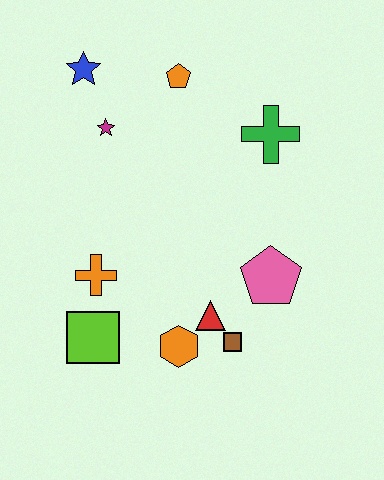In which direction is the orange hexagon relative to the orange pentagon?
The orange hexagon is below the orange pentagon.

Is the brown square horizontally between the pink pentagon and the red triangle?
Yes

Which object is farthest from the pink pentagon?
The blue star is farthest from the pink pentagon.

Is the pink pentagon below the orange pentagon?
Yes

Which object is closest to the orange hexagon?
The red triangle is closest to the orange hexagon.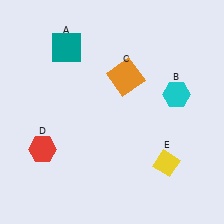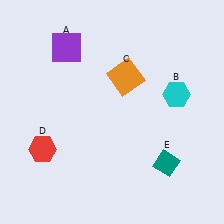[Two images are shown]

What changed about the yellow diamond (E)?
In Image 1, E is yellow. In Image 2, it changed to teal.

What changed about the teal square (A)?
In Image 1, A is teal. In Image 2, it changed to purple.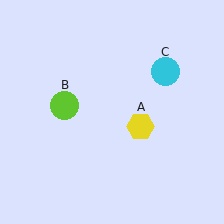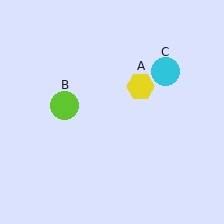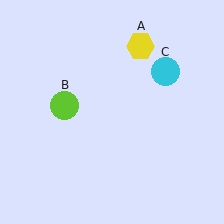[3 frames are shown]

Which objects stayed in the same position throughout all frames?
Lime circle (object B) and cyan circle (object C) remained stationary.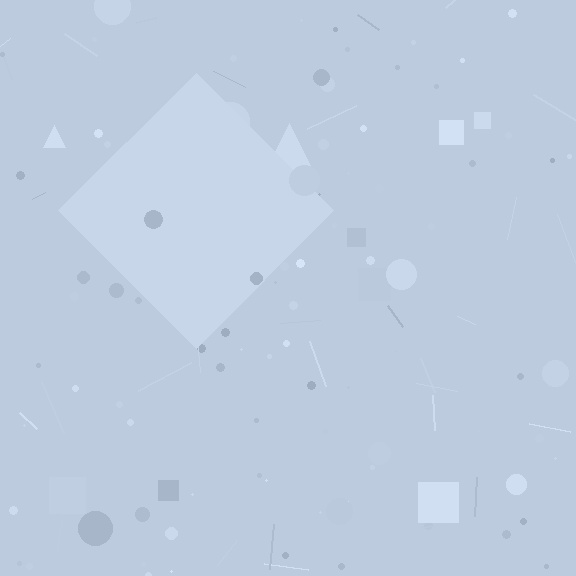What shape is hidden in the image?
A diamond is hidden in the image.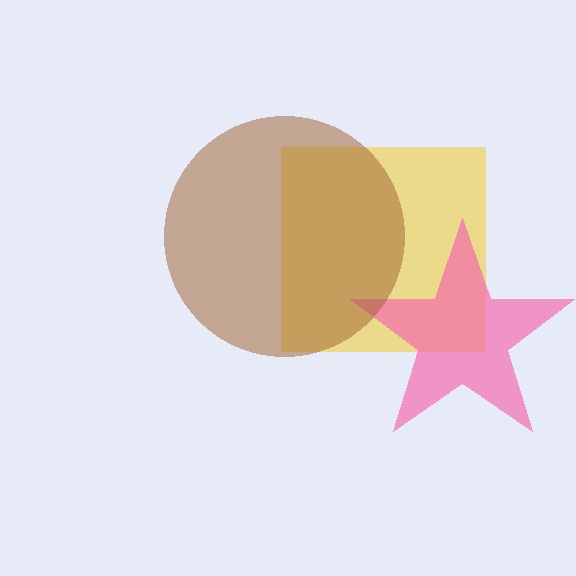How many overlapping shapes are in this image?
There are 3 overlapping shapes in the image.